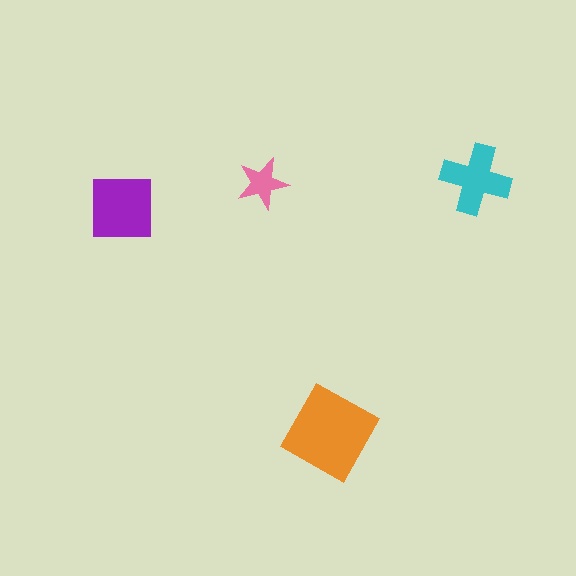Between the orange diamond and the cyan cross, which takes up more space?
The orange diamond.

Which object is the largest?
The orange diamond.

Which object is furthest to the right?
The cyan cross is rightmost.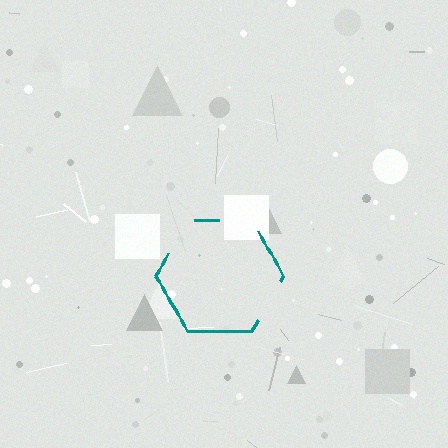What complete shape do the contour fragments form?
The contour fragments form a hexagon.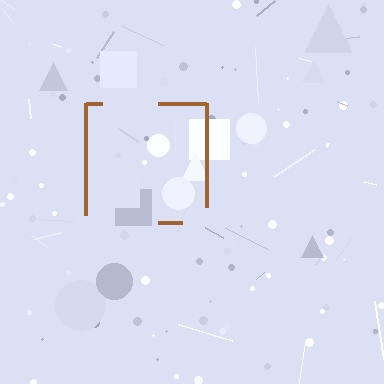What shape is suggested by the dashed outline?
The dashed outline suggests a square.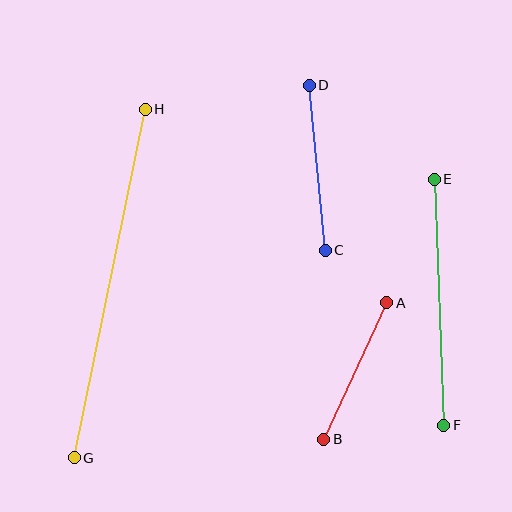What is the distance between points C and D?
The distance is approximately 166 pixels.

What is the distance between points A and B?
The distance is approximately 150 pixels.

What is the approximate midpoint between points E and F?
The midpoint is at approximately (439, 302) pixels.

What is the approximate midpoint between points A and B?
The midpoint is at approximately (355, 371) pixels.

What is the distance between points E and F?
The distance is approximately 247 pixels.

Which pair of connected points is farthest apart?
Points G and H are farthest apart.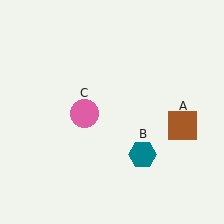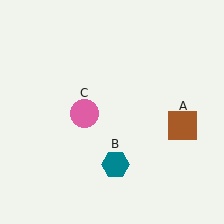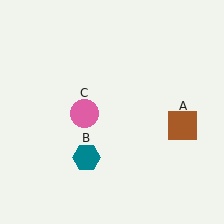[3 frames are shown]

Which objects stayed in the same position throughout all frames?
Brown square (object A) and pink circle (object C) remained stationary.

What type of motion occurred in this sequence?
The teal hexagon (object B) rotated clockwise around the center of the scene.